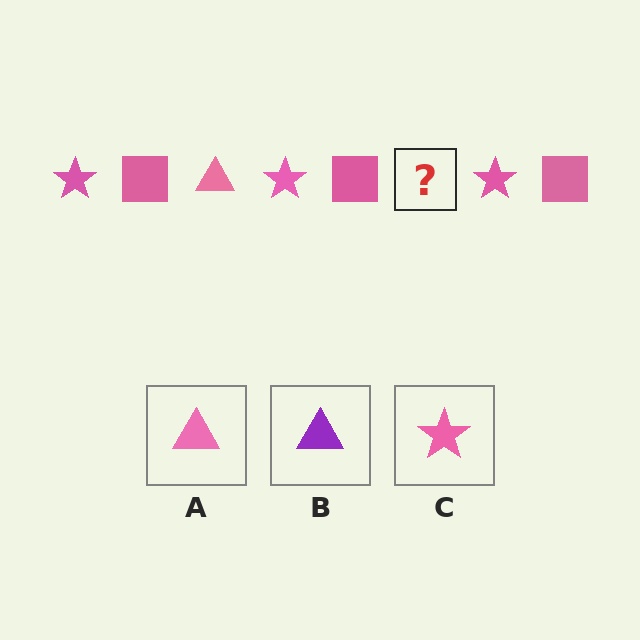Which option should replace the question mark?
Option A.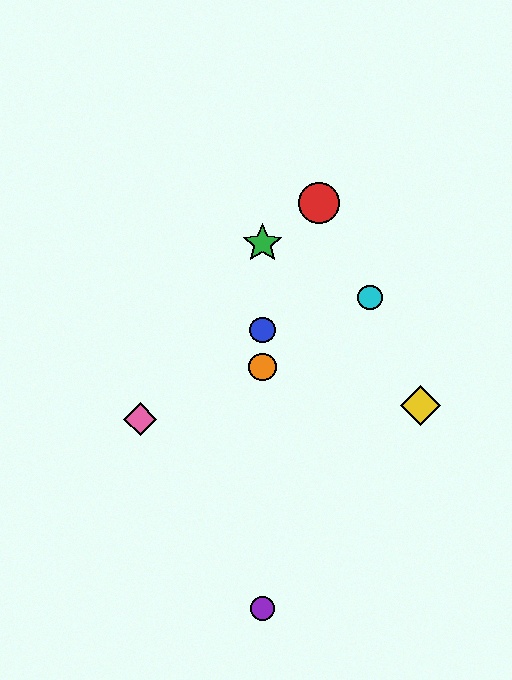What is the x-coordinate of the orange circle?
The orange circle is at x≈262.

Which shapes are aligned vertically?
The blue circle, the green star, the purple circle, the orange circle are aligned vertically.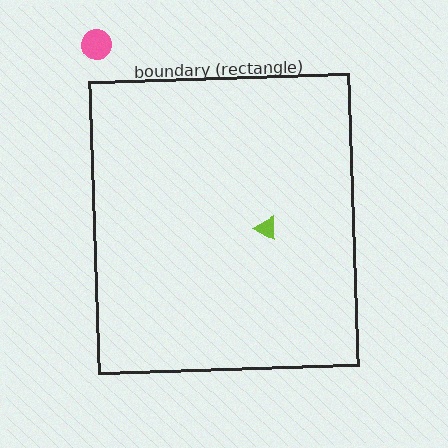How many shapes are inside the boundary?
1 inside, 1 outside.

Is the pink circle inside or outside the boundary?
Outside.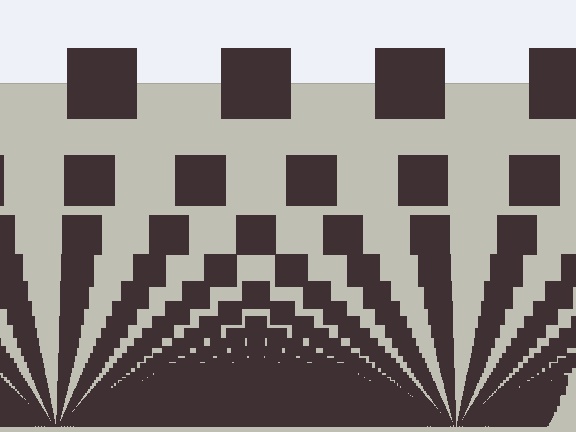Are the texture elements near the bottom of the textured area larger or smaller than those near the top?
Smaller. The gradient is inverted — elements near the bottom are smaller and denser.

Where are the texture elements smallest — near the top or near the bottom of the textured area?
Near the bottom.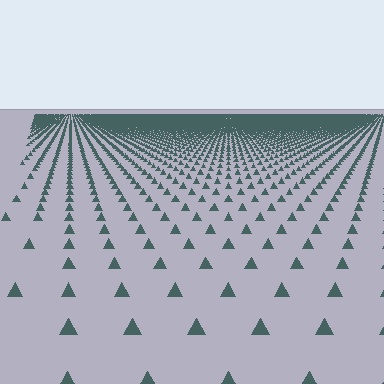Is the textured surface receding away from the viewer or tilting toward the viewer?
The surface is receding away from the viewer. Texture elements get smaller and denser toward the top.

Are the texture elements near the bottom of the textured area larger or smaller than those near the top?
Larger. Near the bottom, elements are closer to the viewer and appear at a bigger on-screen size.